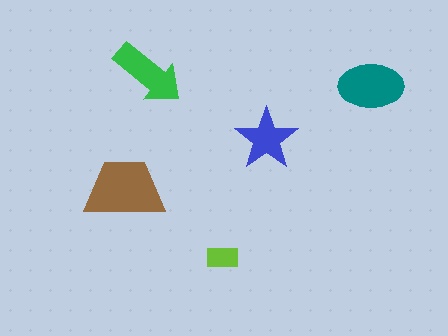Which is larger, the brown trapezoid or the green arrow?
The brown trapezoid.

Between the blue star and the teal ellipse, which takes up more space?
The teal ellipse.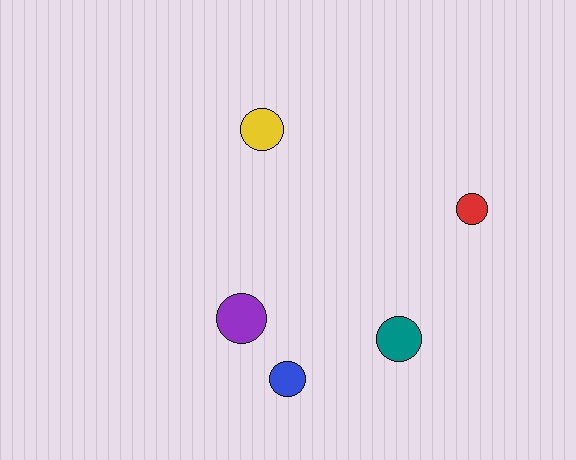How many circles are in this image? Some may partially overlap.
There are 5 circles.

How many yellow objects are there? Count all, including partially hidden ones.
There is 1 yellow object.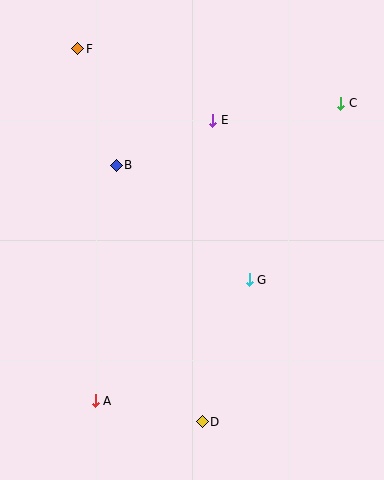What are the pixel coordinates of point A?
Point A is at (95, 401).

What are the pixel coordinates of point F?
Point F is at (78, 49).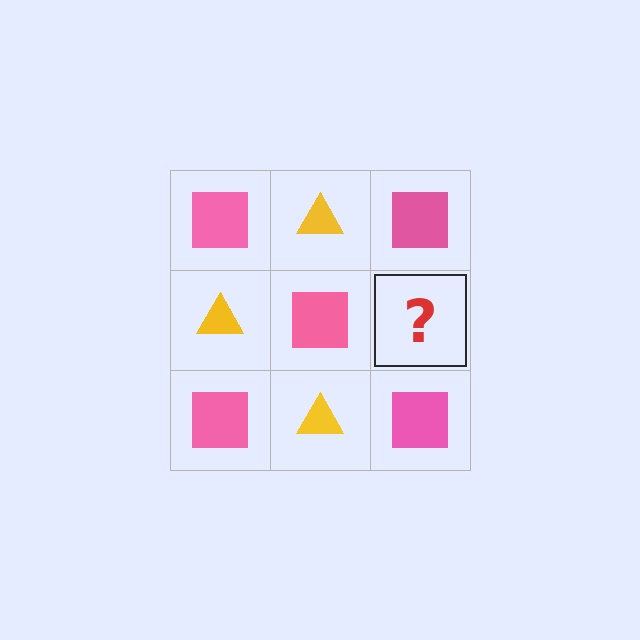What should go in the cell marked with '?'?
The missing cell should contain a yellow triangle.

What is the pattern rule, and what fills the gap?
The rule is that it alternates pink square and yellow triangle in a checkerboard pattern. The gap should be filled with a yellow triangle.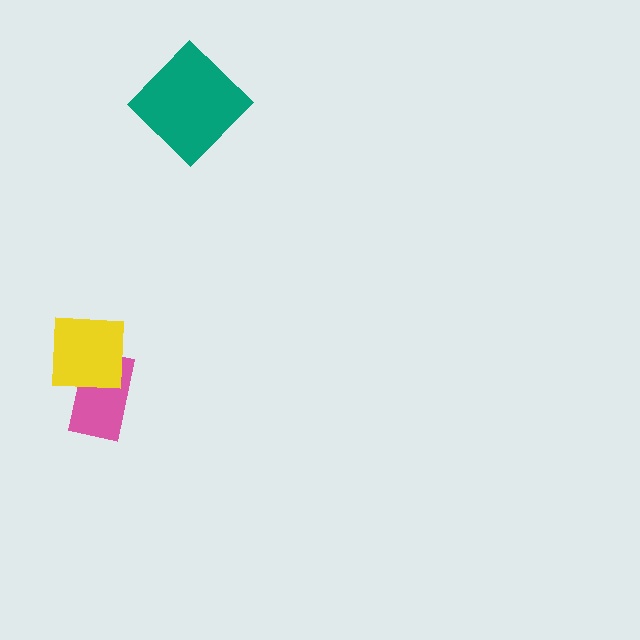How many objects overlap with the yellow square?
1 object overlaps with the yellow square.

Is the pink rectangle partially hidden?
Yes, it is partially covered by another shape.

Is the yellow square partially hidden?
No, no other shape covers it.